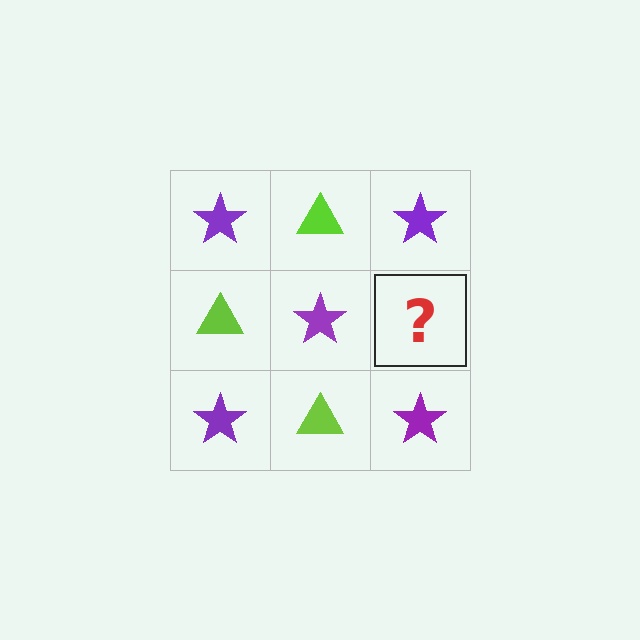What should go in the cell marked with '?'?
The missing cell should contain a lime triangle.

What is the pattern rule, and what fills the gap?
The rule is that it alternates purple star and lime triangle in a checkerboard pattern. The gap should be filled with a lime triangle.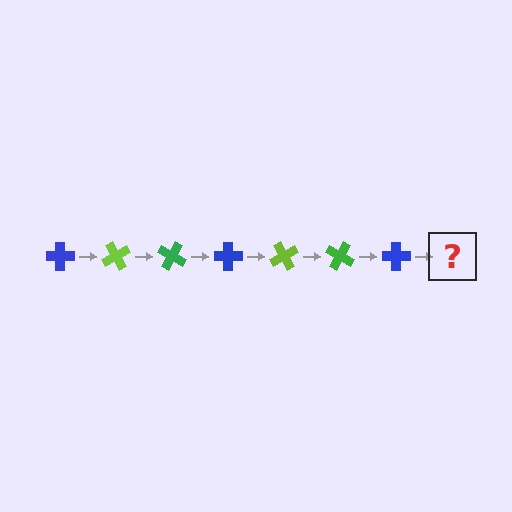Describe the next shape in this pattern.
It should be a lime cross, rotated 420 degrees from the start.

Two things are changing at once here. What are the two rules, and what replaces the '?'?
The two rules are that it rotates 60 degrees each step and the color cycles through blue, lime, and green. The '?' should be a lime cross, rotated 420 degrees from the start.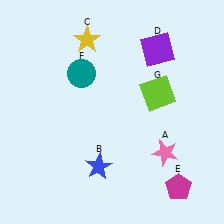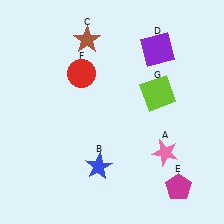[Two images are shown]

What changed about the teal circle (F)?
In Image 1, F is teal. In Image 2, it changed to red.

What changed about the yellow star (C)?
In Image 1, C is yellow. In Image 2, it changed to brown.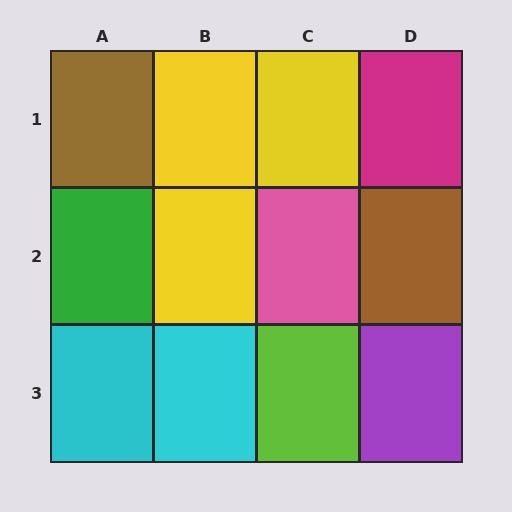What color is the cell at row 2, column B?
Yellow.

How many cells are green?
1 cell is green.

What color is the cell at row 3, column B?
Cyan.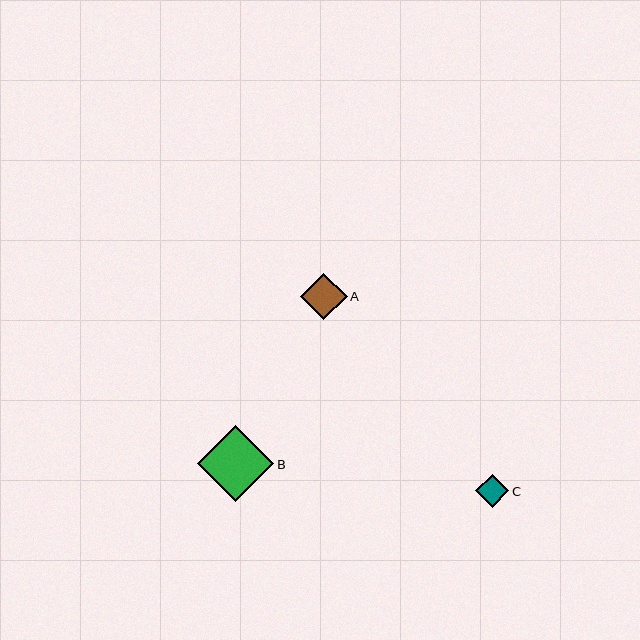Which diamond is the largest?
Diamond B is the largest with a size of approximately 77 pixels.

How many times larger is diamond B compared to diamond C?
Diamond B is approximately 2.3 times the size of diamond C.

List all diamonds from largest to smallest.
From largest to smallest: B, A, C.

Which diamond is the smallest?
Diamond C is the smallest with a size of approximately 33 pixels.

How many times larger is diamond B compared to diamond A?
Diamond B is approximately 1.7 times the size of diamond A.